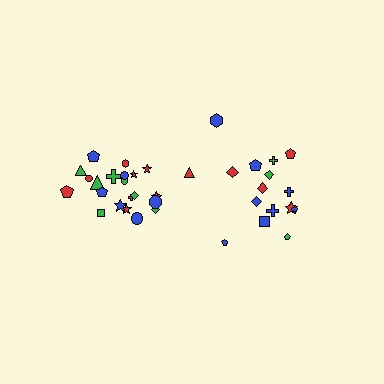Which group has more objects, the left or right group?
The left group.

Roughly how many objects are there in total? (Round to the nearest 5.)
Roughly 35 objects in total.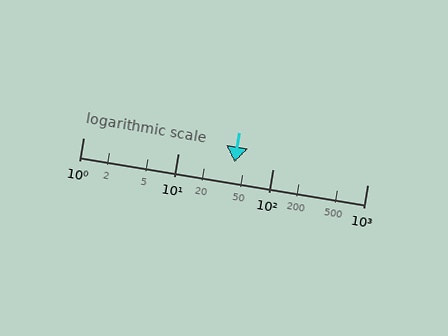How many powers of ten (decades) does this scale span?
The scale spans 3 decades, from 1 to 1000.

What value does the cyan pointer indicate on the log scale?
The pointer indicates approximately 40.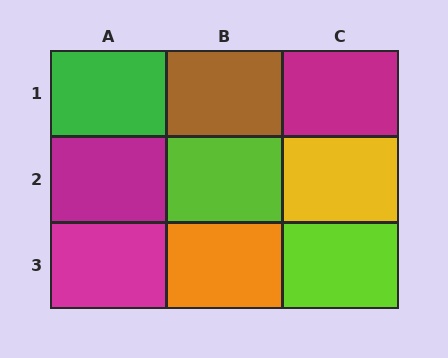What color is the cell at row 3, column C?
Lime.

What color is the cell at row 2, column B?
Lime.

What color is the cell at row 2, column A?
Magenta.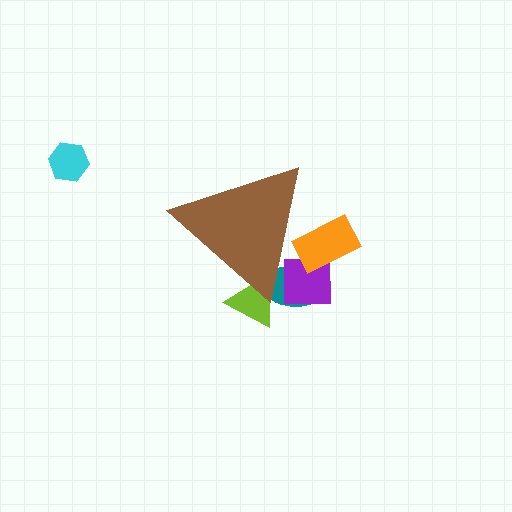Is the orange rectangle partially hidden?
Yes, the orange rectangle is partially hidden behind the brown triangle.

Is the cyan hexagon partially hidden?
No, the cyan hexagon is fully visible.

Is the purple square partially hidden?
Yes, the purple square is partially hidden behind the brown triangle.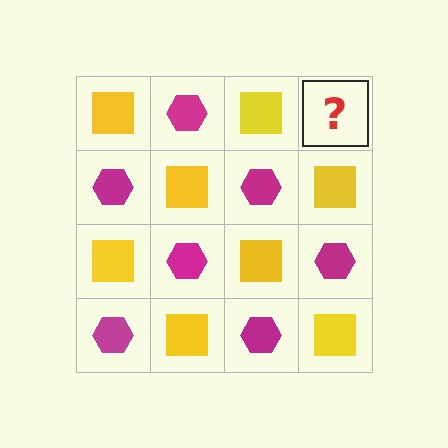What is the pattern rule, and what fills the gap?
The rule is that it alternates yellow square and magenta hexagon in a checkerboard pattern. The gap should be filled with a magenta hexagon.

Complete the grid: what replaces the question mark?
The question mark should be replaced with a magenta hexagon.